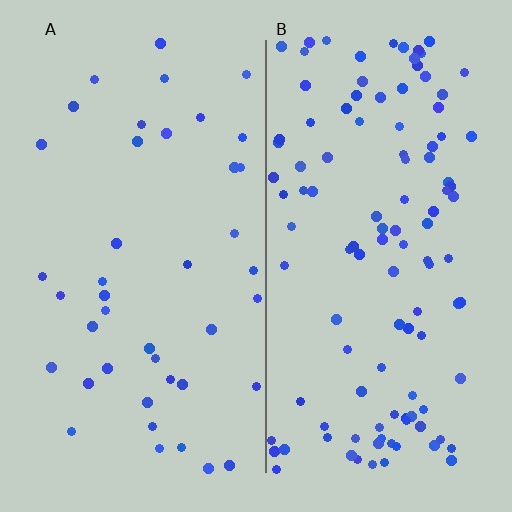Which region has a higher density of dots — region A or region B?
B (the right).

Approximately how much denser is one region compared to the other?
Approximately 2.7× — region B over region A.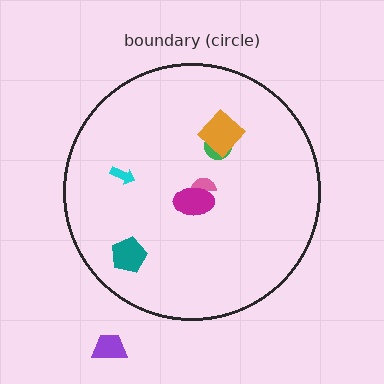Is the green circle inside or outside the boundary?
Inside.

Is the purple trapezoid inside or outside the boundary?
Outside.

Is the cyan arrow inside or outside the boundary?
Inside.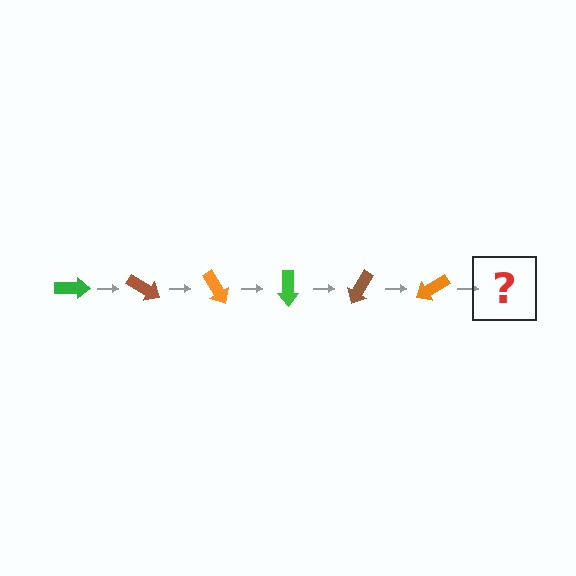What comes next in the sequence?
The next element should be a green arrow, rotated 180 degrees from the start.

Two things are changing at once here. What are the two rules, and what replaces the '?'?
The two rules are that it rotates 30 degrees each step and the color cycles through green, brown, and orange. The '?' should be a green arrow, rotated 180 degrees from the start.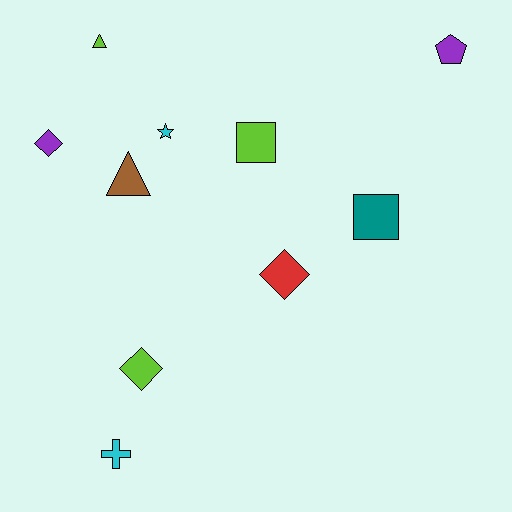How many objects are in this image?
There are 10 objects.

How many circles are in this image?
There are no circles.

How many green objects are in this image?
There are no green objects.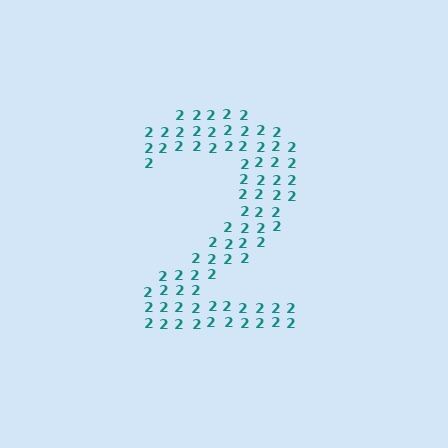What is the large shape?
The large shape is the digit 2.